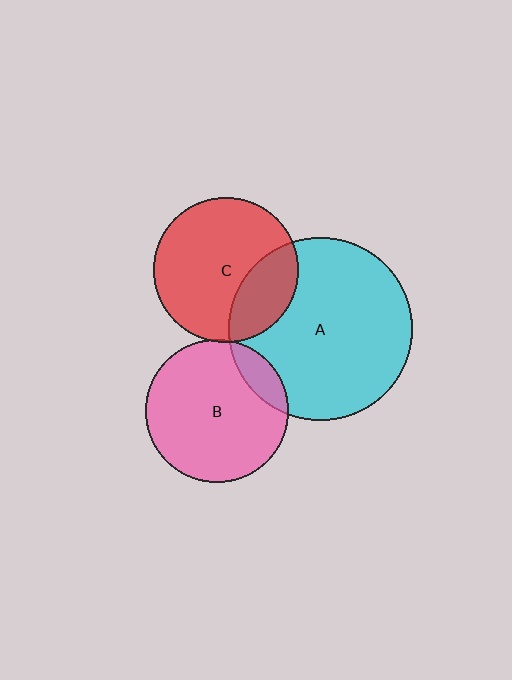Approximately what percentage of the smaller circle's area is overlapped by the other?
Approximately 25%.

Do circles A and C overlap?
Yes.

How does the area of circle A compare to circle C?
Approximately 1.6 times.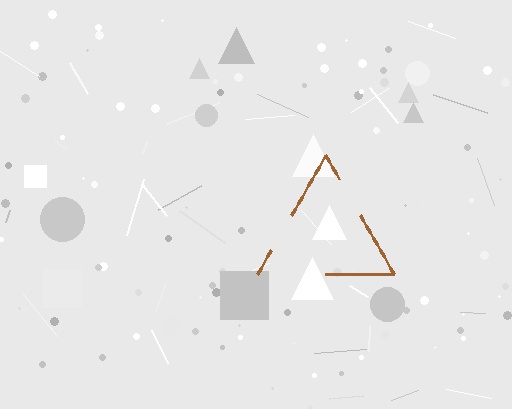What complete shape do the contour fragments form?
The contour fragments form a triangle.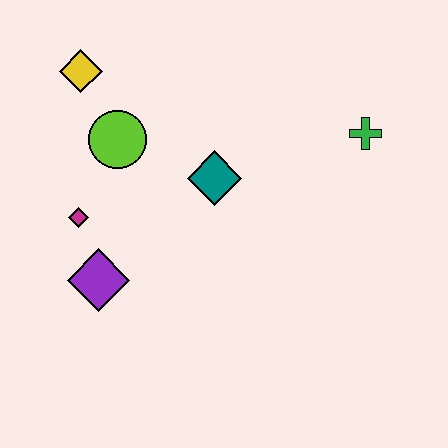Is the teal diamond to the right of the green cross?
No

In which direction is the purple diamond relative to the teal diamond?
The purple diamond is to the left of the teal diamond.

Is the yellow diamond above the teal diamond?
Yes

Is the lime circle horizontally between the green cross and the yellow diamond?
Yes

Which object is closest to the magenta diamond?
The purple diamond is closest to the magenta diamond.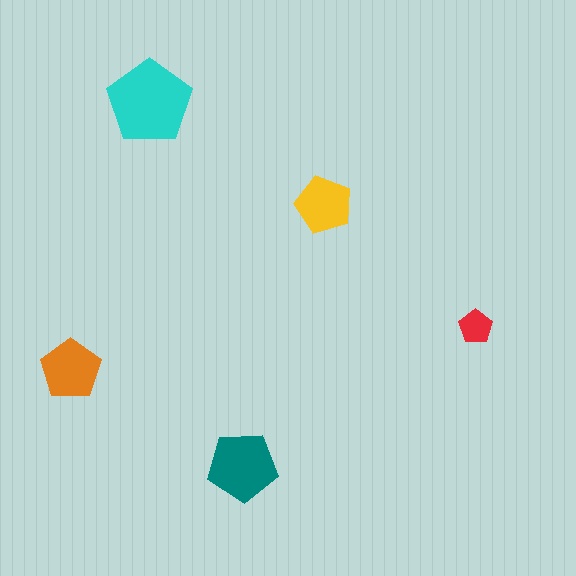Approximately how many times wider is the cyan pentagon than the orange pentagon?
About 1.5 times wider.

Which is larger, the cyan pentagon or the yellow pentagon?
The cyan one.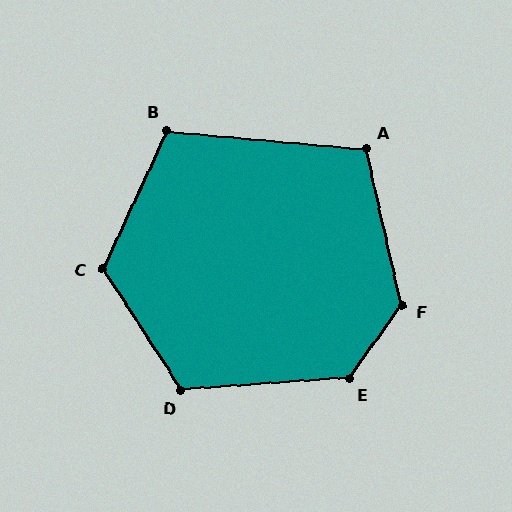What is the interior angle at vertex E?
Approximately 130 degrees (obtuse).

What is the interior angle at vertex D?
Approximately 119 degrees (obtuse).